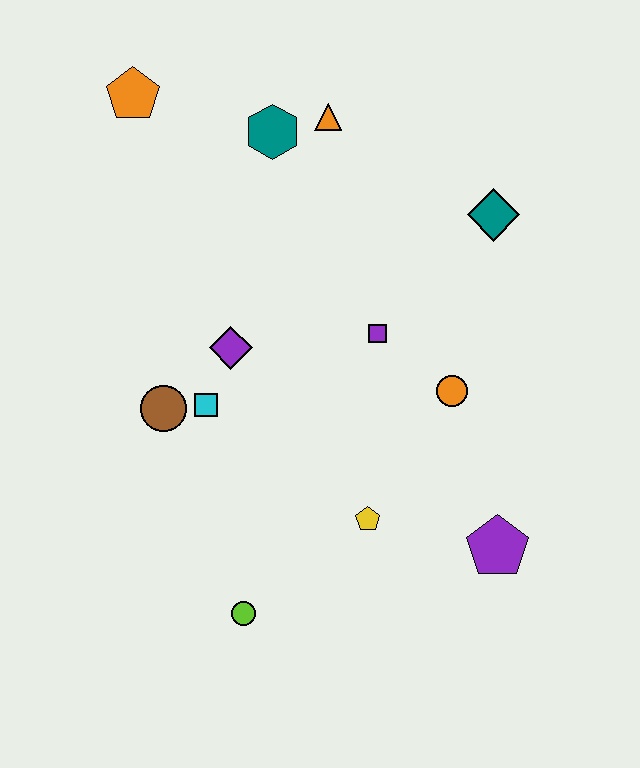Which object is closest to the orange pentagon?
The teal hexagon is closest to the orange pentagon.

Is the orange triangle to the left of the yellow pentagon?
Yes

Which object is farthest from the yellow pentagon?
The orange pentagon is farthest from the yellow pentagon.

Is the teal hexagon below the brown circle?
No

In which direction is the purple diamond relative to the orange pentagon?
The purple diamond is below the orange pentagon.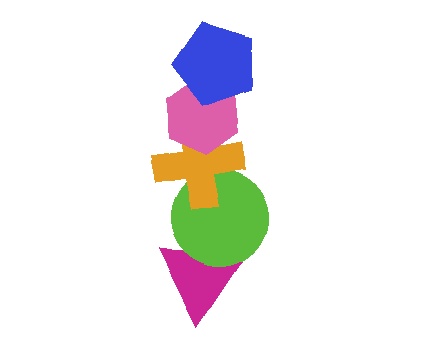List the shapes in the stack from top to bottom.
From top to bottom: the blue pentagon, the pink hexagon, the orange cross, the lime circle, the magenta triangle.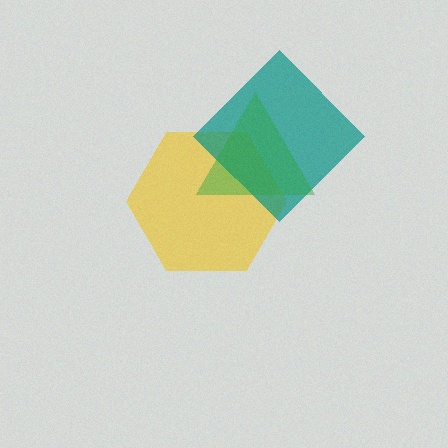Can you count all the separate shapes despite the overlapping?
Yes, there are 3 separate shapes.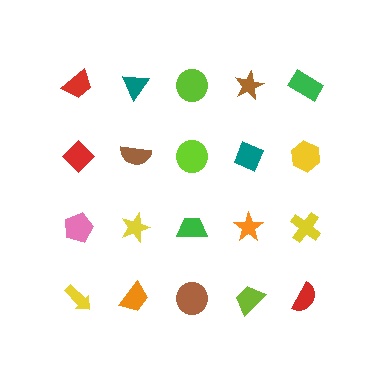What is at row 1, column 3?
A lime circle.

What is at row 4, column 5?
A red semicircle.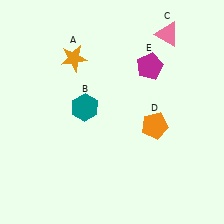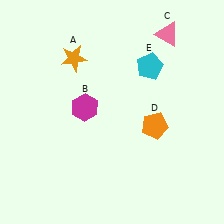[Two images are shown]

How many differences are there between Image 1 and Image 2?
There are 2 differences between the two images.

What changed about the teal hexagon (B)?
In Image 1, B is teal. In Image 2, it changed to magenta.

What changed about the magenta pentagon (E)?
In Image 1, E is magenta. In Image 2, it changed to cyan.